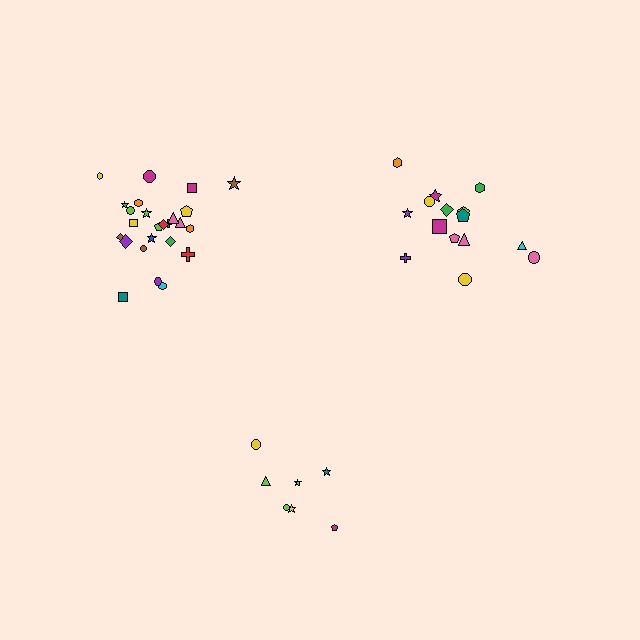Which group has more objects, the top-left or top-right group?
The top-left group.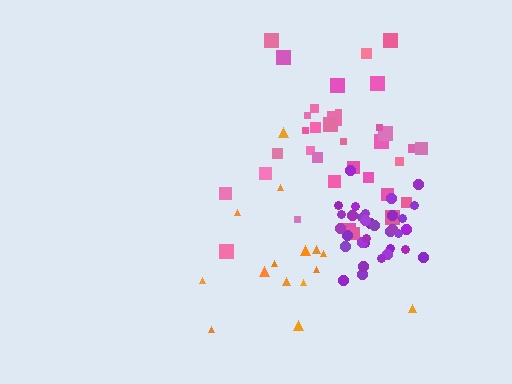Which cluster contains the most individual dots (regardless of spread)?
Pink (35).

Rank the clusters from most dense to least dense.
purple, pink, orange.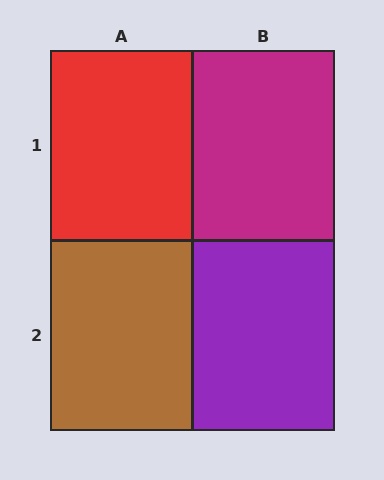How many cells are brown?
1 cell is brown.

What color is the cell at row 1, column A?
Red.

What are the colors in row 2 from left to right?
Brown, purple.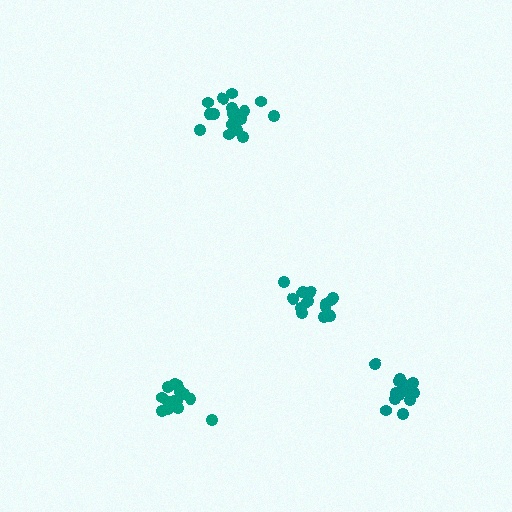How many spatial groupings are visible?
There are 4 spatial groupings.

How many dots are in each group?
Group 1: 21 dots, Group 2: 17 dots, Group 3: 18 dots, Group 4: 15 dots (71 total).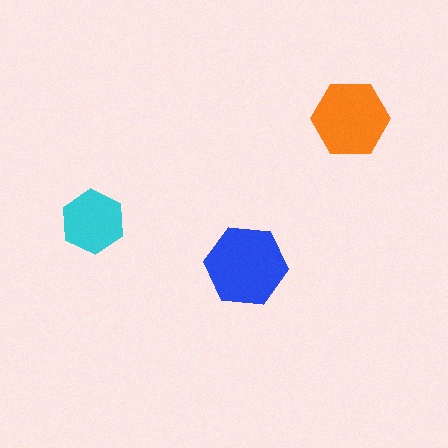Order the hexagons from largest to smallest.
the blue one, the orange one, the cyan one.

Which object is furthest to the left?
The cyan hexagon is leftmost.